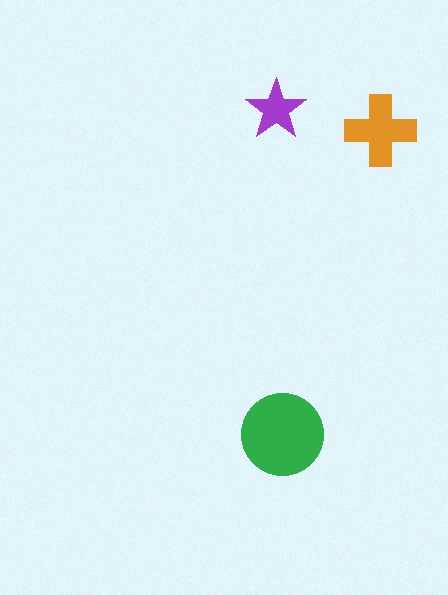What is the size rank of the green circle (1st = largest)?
1st.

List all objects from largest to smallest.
The green circle, the orange cross, the purple star.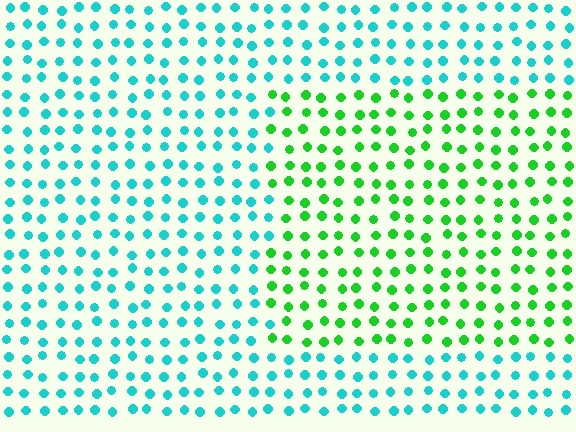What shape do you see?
I see a rectangle.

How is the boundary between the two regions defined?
The boundary is defined purely by a slight shift in hue (about 54 degrees). Spacing, size, and orientation are identical on both sides.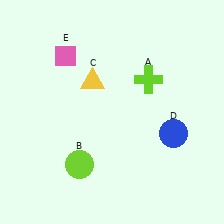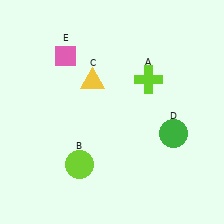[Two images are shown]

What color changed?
The circle (D) changed from blue in Image 1 to green in Image 2.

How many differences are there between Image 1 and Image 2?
There is 1 difference between the two images.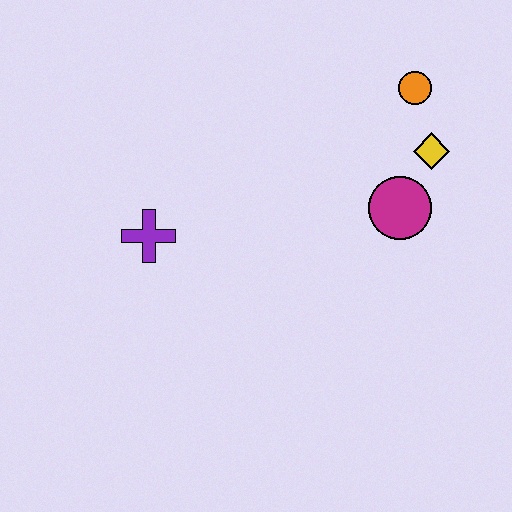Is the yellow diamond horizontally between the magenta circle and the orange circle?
No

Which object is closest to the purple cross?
The magenta circle is closest to the purple cross.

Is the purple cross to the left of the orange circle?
Yes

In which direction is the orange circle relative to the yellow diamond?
The orange circle is above the yellow diamond.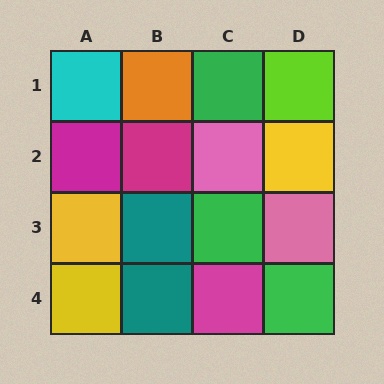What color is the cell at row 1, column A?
Cyan.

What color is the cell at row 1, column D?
Lime.